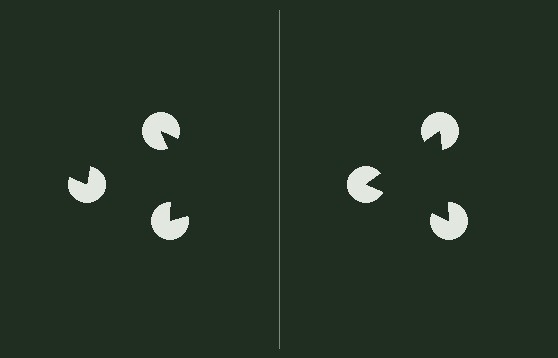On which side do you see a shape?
An illusory triangle appears on the right side. On the left side the wedge cuts are rotated, so no coherent shape forms.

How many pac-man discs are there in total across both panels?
6 — 3 on each side.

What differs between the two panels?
The pac-man discs are positioned identically on both sides; only the wedge orientations differ. On the right they align to a triangle; on the left they are misaligned.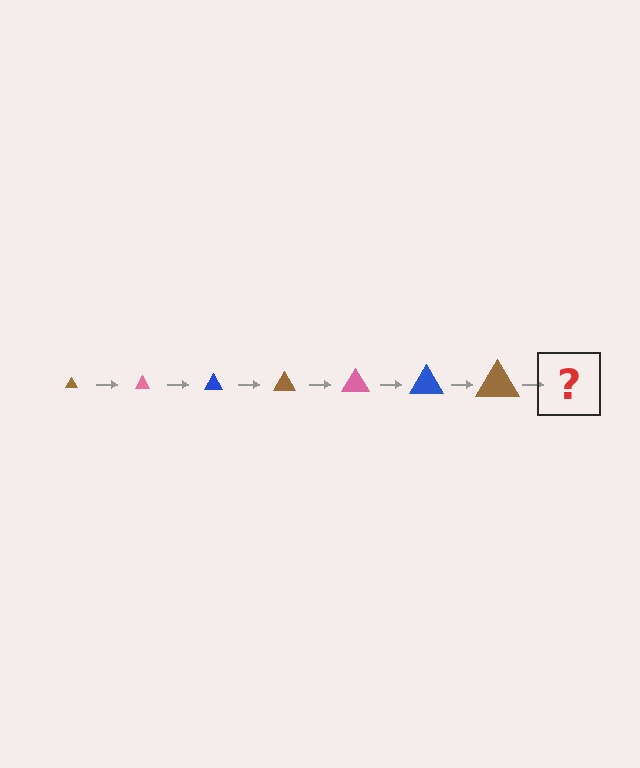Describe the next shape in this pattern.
It should be a pink triangle, larger than the previous one.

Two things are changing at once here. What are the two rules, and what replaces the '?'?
The two rules are that the triangle grows larger each step and the color cycles through brown, pink, and blue. The '?' should be a pink triangle, larger than the previous one.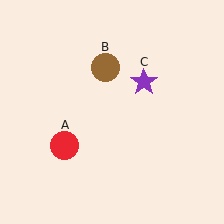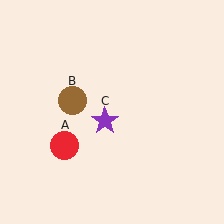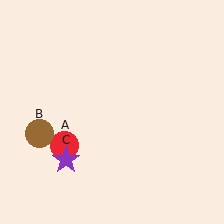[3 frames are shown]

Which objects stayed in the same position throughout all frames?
Red circle (object A) remained stationary.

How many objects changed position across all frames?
2 objects changed position: brown circle (object B), purple star (object C).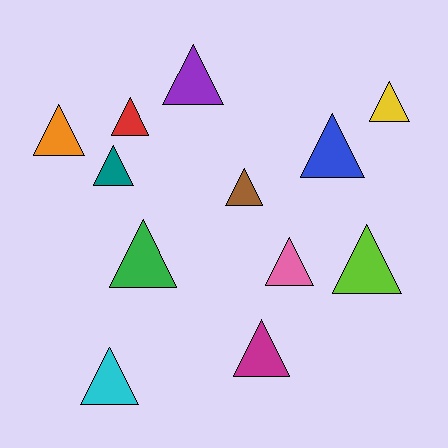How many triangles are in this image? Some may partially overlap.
There are 12 triangles.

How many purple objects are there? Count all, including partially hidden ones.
There is 1 purple object.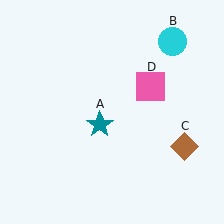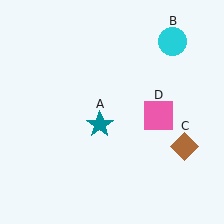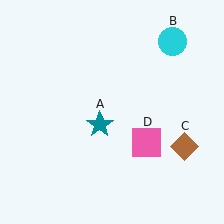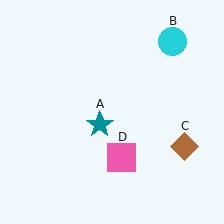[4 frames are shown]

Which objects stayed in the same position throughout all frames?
Teal star (object A) and cyan circle (object B) and brown diamond (object C) remained stationary.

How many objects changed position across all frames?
1 object changed position: pink square (object D).